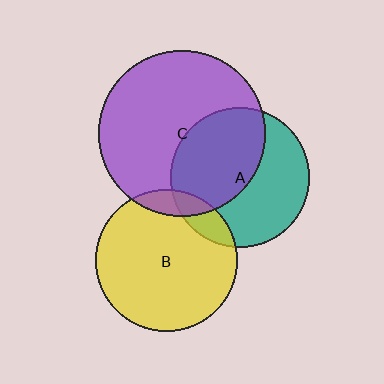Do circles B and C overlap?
Yes.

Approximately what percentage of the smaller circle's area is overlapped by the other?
Approximately 10%.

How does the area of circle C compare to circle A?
Approximately 1.4 times.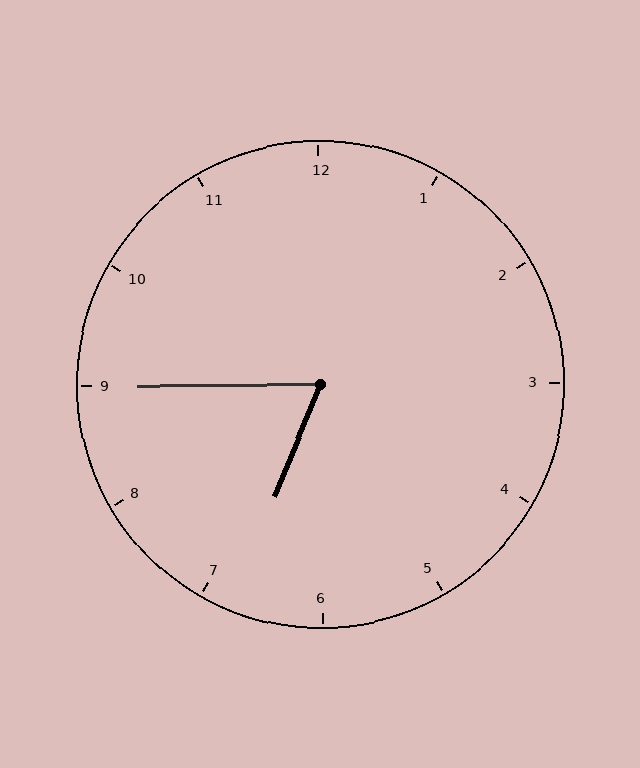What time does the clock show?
6:45.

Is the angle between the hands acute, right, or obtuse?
It is acute.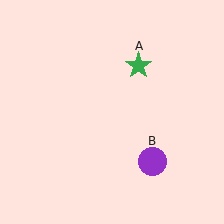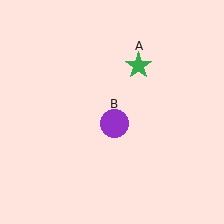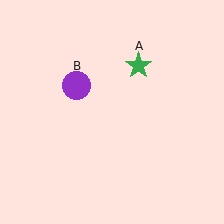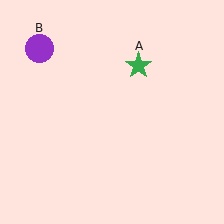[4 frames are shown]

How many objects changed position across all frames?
1 object changed position: purple circle (object B).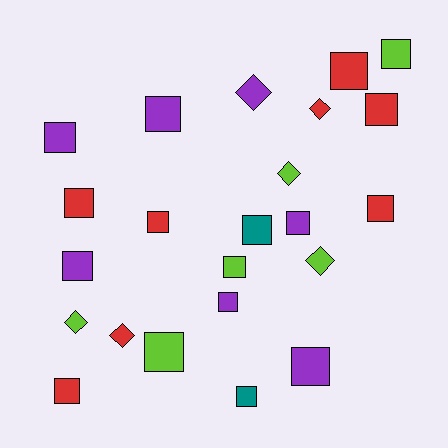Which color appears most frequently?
Red, with 8 objects.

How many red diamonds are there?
There are 2 red diamonds.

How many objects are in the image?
There are 23 objects.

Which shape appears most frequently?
Square, with 17 objects.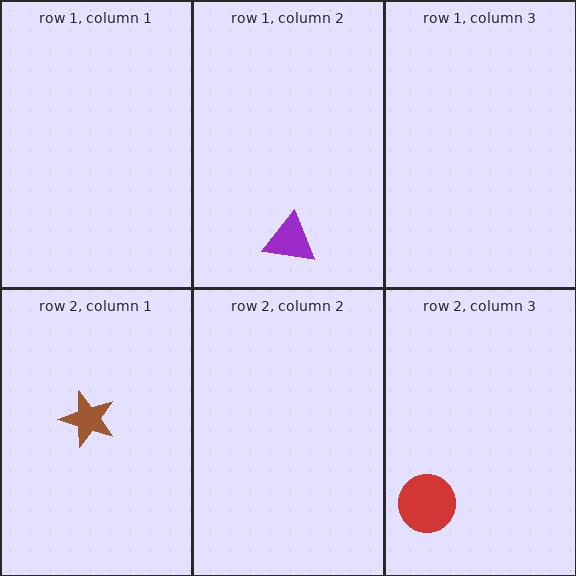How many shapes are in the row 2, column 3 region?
1.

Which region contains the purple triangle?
The row 1, column 2 region.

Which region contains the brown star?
The row 2, column 1 region.